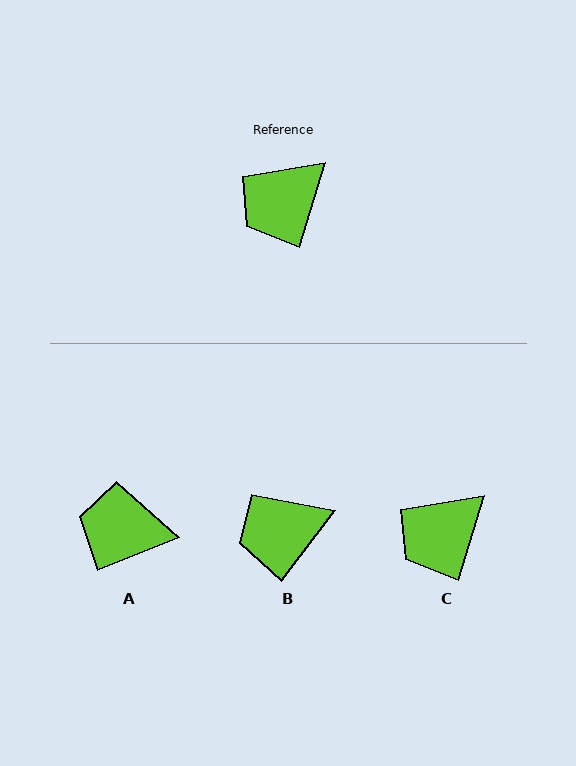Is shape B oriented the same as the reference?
No, it is off by about 20 degrees.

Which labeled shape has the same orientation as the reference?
C.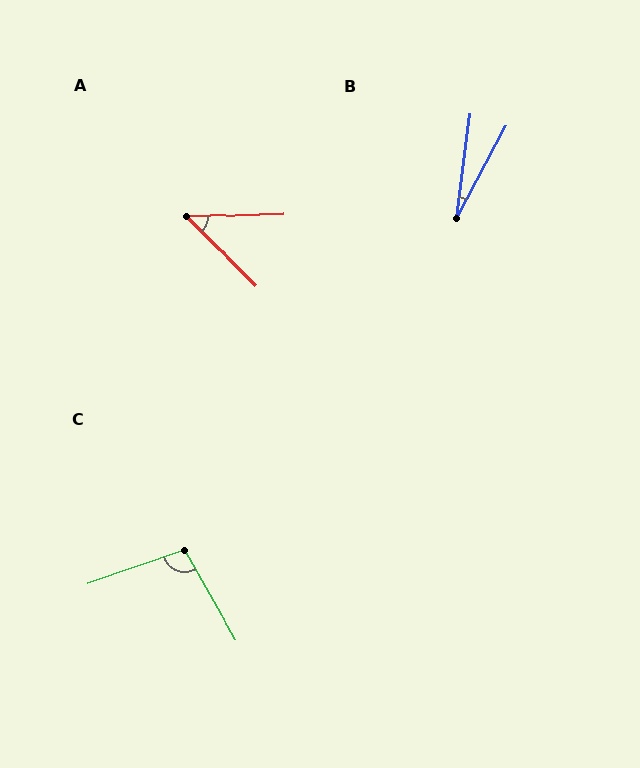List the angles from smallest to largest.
B (21°), A (46°), C (101°).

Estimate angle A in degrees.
Approximately 46 degrees.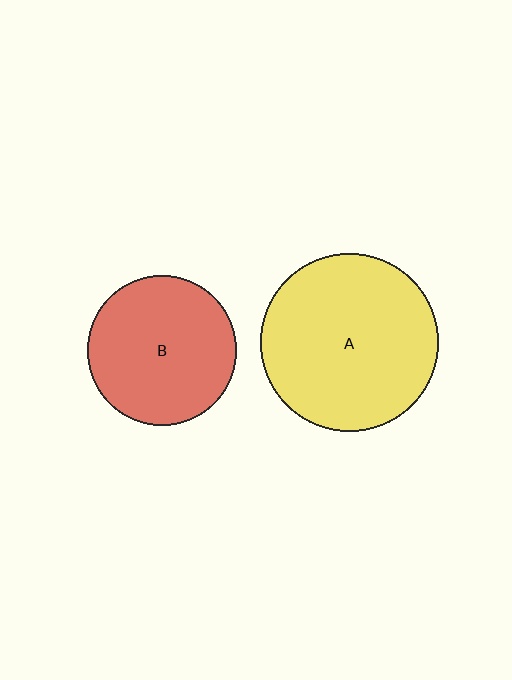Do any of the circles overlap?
No, none of the circles overlap.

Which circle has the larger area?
Circle A (yellow).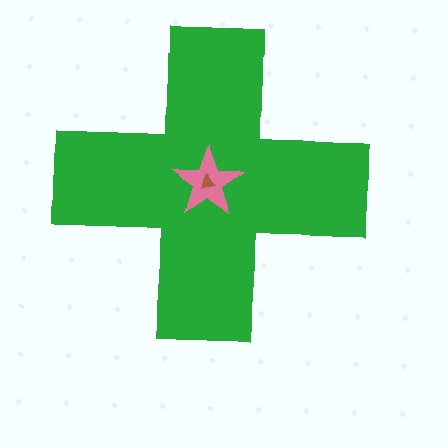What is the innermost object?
The brown triangle.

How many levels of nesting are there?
3.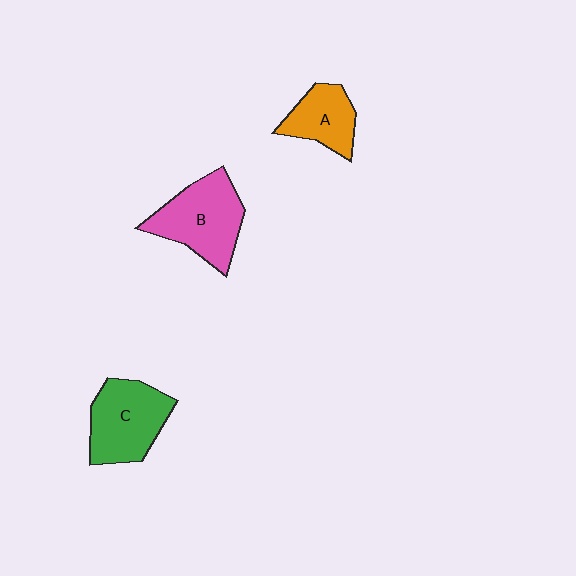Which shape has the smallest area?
Shape A (orange).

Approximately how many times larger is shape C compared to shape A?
Approximately 1.5 times.